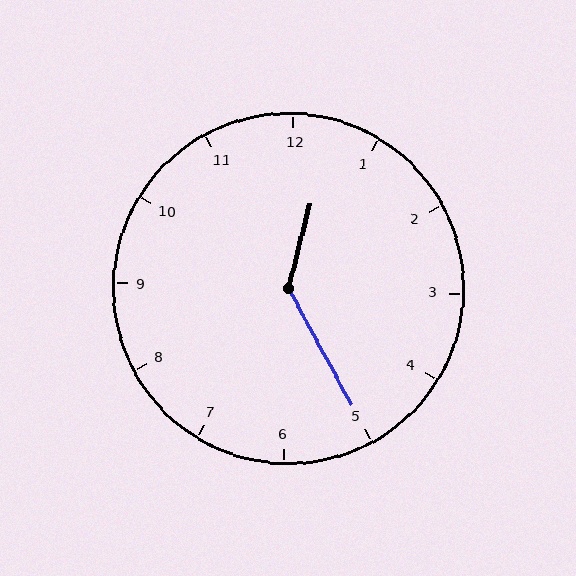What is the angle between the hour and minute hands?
Approximately 138 degrees.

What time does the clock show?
12:25.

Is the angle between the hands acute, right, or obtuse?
It is obtuse.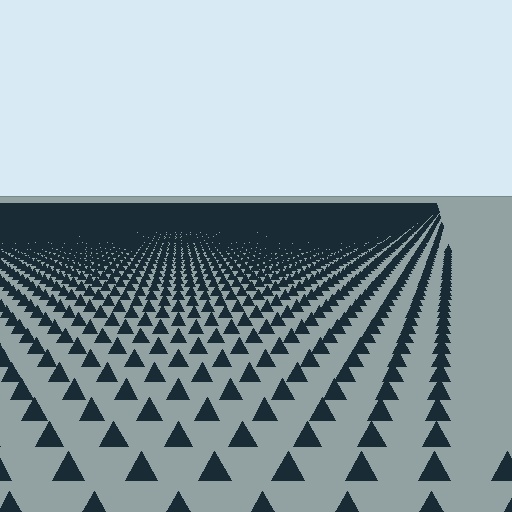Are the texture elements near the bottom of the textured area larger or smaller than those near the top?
Larger. Near the bottom, elements are closer to the viewer and appear at a bigger on-screen size.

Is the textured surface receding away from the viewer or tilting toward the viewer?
The surface is receding away from the viewer. Texture elements get smaller and denser toward the top.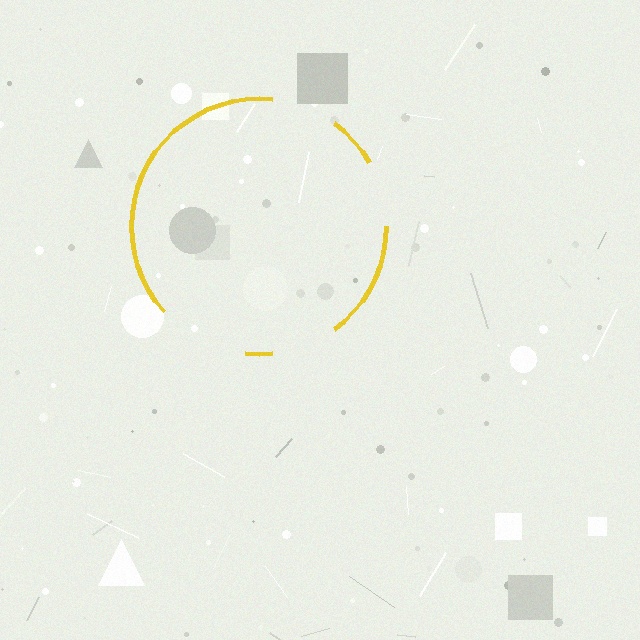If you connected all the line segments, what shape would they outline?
They would outline a circle.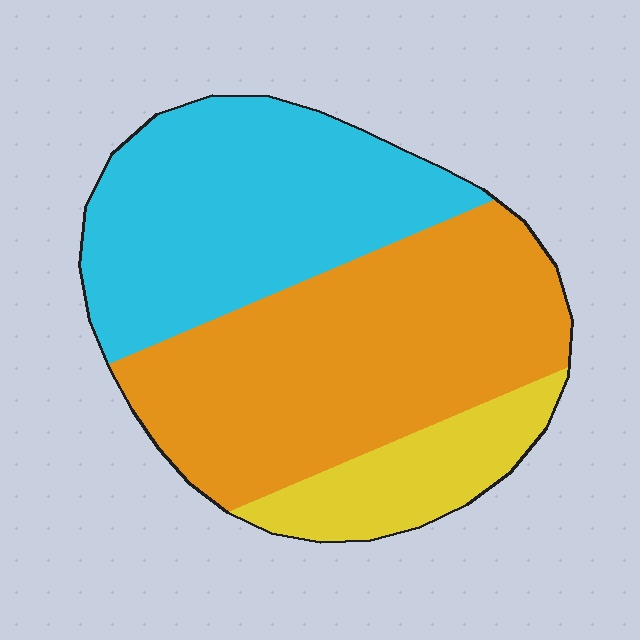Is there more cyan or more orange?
Orange.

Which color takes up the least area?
Yellow, at roughly 15%.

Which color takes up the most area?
Orange, at roughly 45%.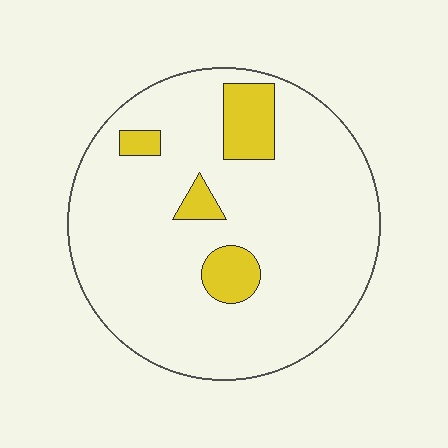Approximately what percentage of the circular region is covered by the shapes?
Approximately 10%.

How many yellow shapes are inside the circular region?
4.